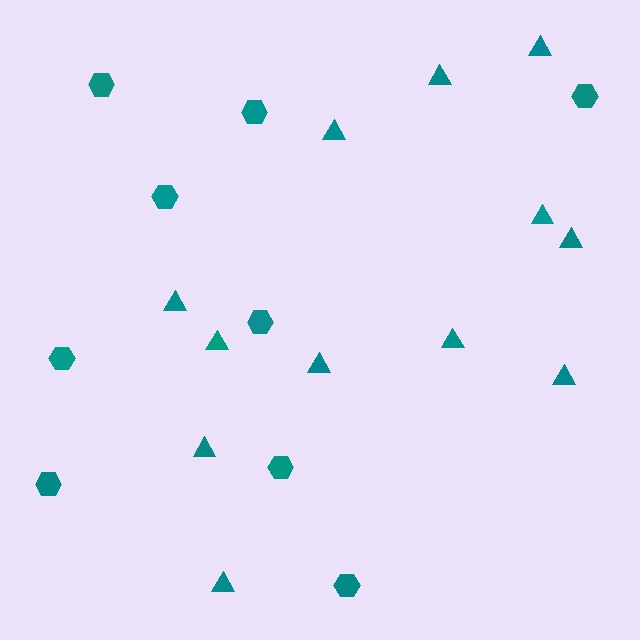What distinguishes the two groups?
There are 2 groups: one group of triangles (12) and one group of hexagons (9).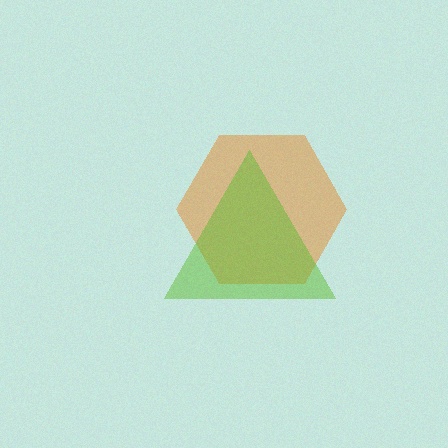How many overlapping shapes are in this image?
There are 2 overlapping shapes in the image.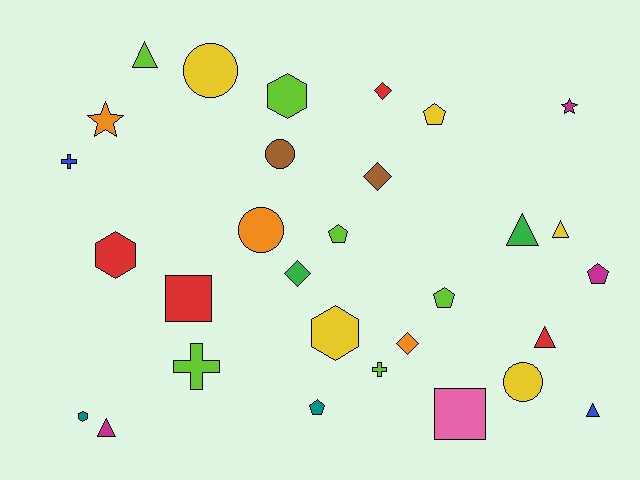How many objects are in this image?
There are 30 objects.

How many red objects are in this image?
There are 4 red objects.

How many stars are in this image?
There are 2 stars.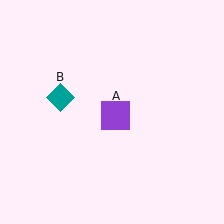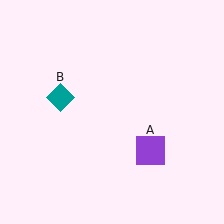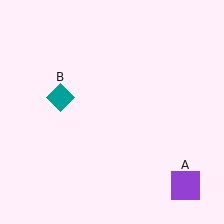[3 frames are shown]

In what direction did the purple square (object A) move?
The purple square (object A) moved down and to the right.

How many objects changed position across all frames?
1 object changed position: purple square (object A).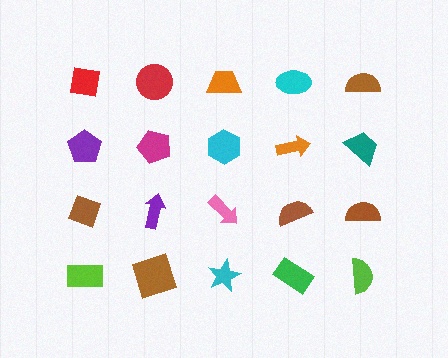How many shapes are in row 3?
5 shapes.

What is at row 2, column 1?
A purple pentagon.